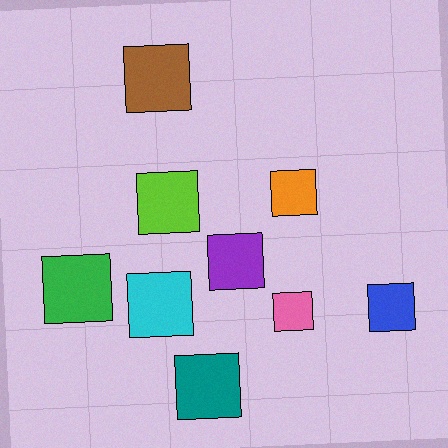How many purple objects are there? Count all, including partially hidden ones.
There is 1 purple object.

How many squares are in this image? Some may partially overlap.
There are 9 squares.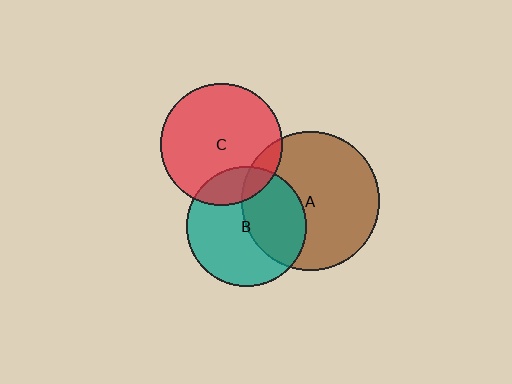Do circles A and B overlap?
Yes.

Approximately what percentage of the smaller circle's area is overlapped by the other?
Approximately 40%.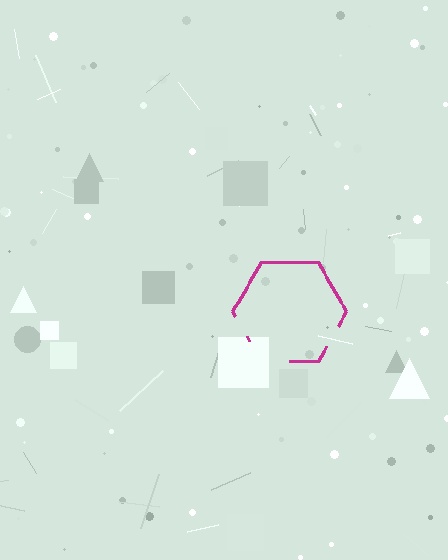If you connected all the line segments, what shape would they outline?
They would outline a hexagon.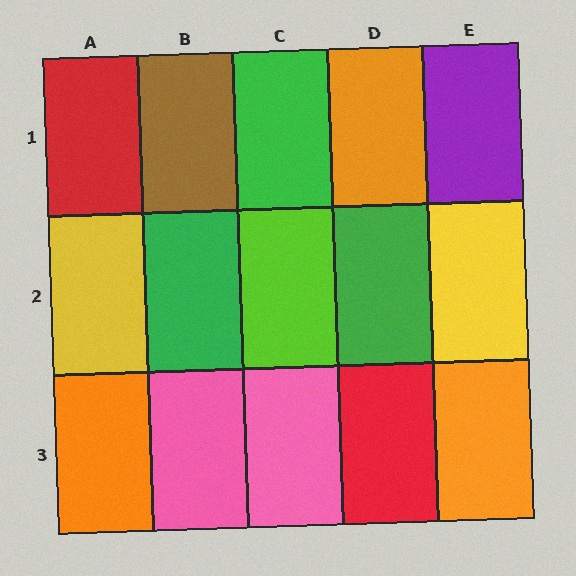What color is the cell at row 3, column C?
Pink.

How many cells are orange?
3 cells are orange.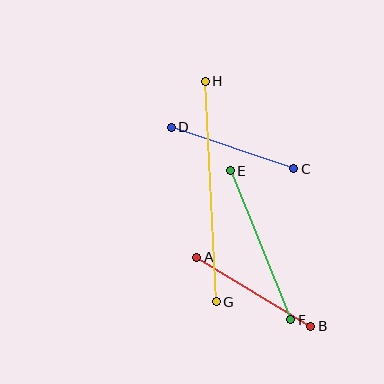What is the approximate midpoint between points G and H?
The midpoint is at approximately (211, 191) pixels.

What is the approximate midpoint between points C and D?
The midpoint is at approximately (232, 148) pixels.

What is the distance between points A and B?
The distance is approximately 133 pixels.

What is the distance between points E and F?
The distance is approximately 161 pixels.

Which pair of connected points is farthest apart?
Points G and H are farthest apart.